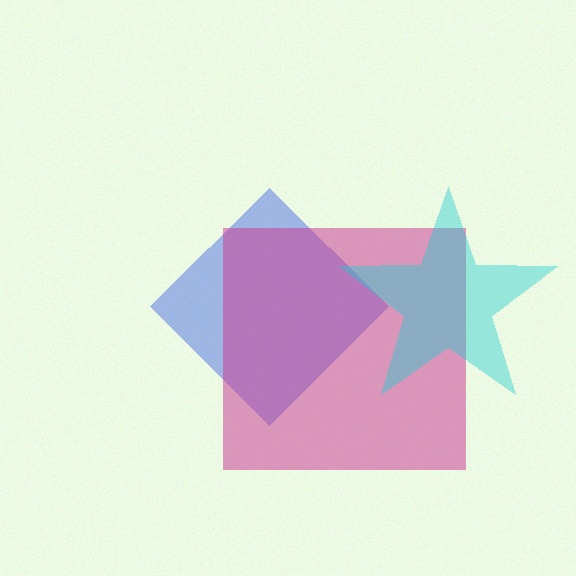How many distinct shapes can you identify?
There are 3 distinct shapes: a blue diamond, a magenta square, a cyan star.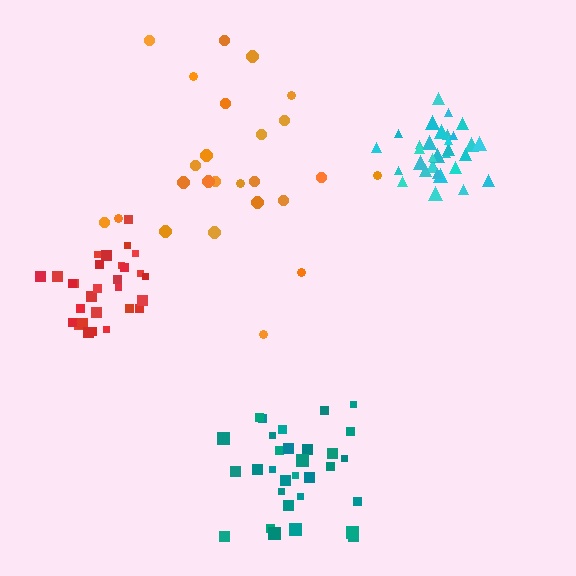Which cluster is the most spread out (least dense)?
Orange.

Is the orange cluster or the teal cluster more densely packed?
Teal.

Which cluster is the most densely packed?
Cyan.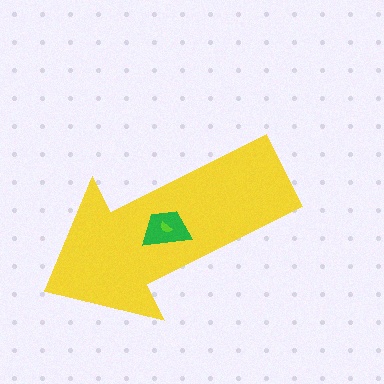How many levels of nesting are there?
3.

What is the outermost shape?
The yellow arrow.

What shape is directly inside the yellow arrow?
The green trapezoid.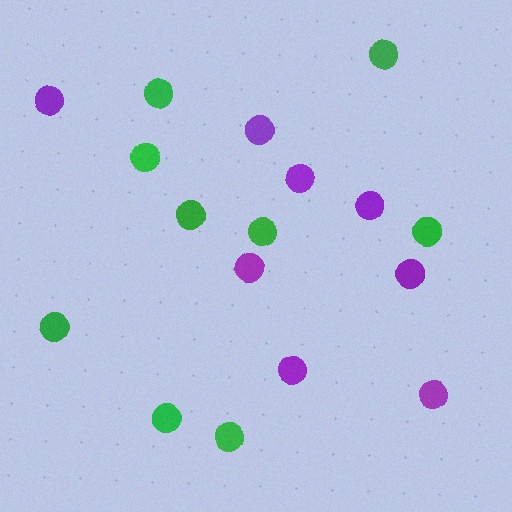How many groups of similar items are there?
There are 2 groups: one group of purple circles (8) and one group of green circles (9).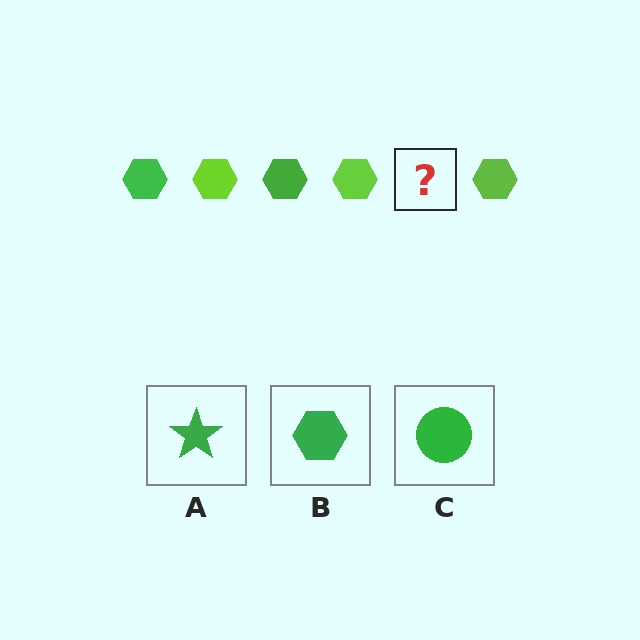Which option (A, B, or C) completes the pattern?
B.